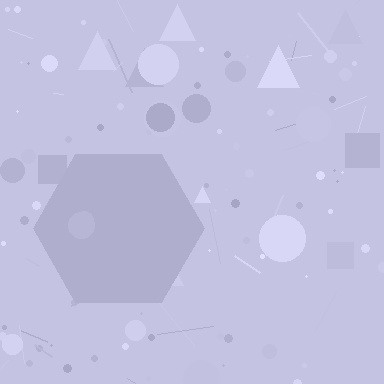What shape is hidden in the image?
A hexagon is hidden in the image.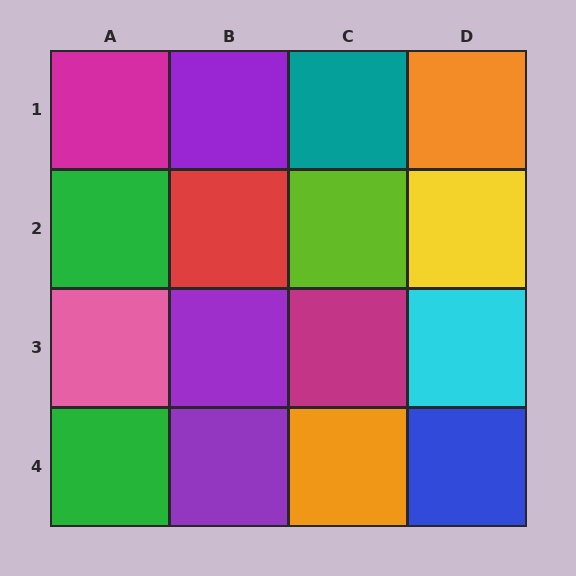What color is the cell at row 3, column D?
Cyan.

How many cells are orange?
2 cells are orange.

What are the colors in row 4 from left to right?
Green, purple, orange, blue.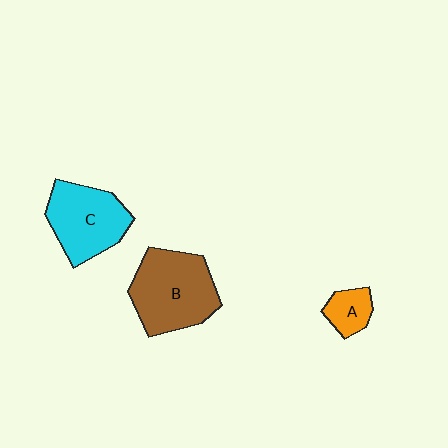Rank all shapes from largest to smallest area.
From largest to smallest: B (brown), C (cyan), A (orange).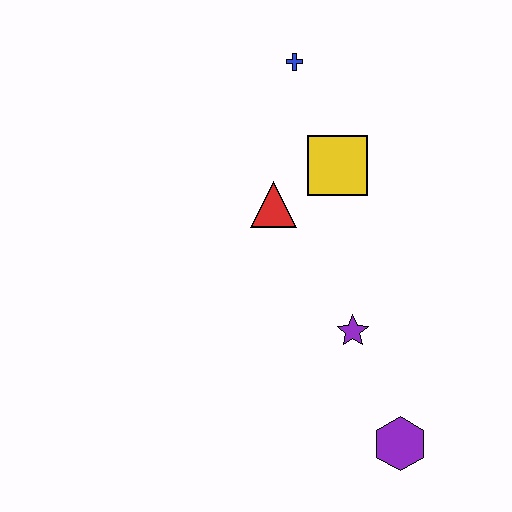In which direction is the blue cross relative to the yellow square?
The blue cross is above the yellow square.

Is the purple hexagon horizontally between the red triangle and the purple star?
No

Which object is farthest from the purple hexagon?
The blue cross is farthest from the purple hexagon.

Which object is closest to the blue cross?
The yellow square is closest to the blue cross.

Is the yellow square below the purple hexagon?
No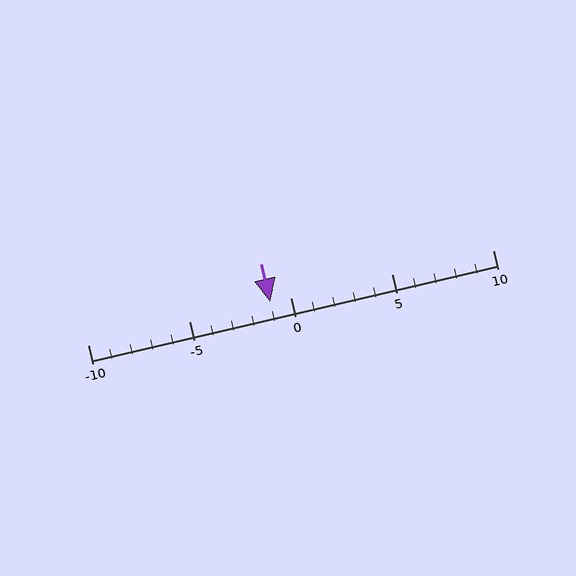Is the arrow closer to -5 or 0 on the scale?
The arrow is closer to 0.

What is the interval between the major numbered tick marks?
The major tick marks are spaced 5 units apart.